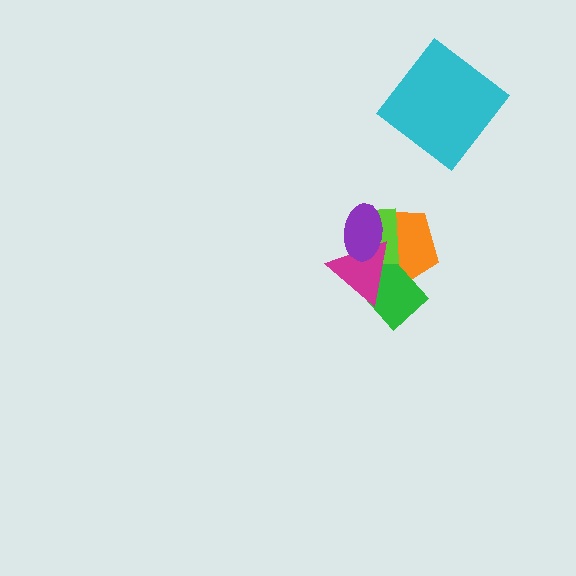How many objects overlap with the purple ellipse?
4 objects overlap with the purple ellipse.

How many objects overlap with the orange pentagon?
4 objects overlap with the orange pentagon.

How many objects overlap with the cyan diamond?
0 objects overlap with the cyan diamond.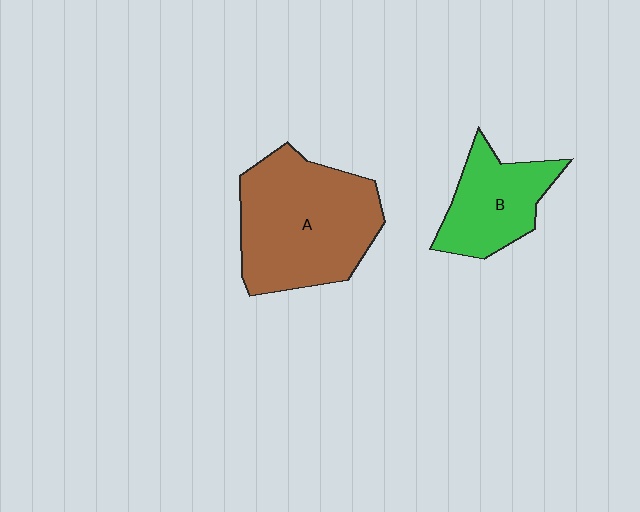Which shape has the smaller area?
Shape B (green).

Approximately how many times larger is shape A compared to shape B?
Approximately 1.8 times.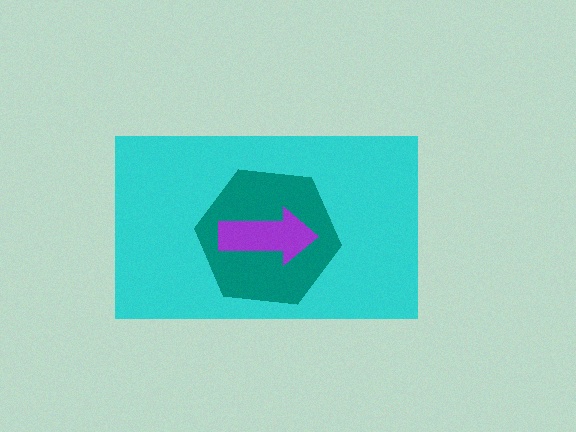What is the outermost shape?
The cyan rectangle.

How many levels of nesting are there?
3.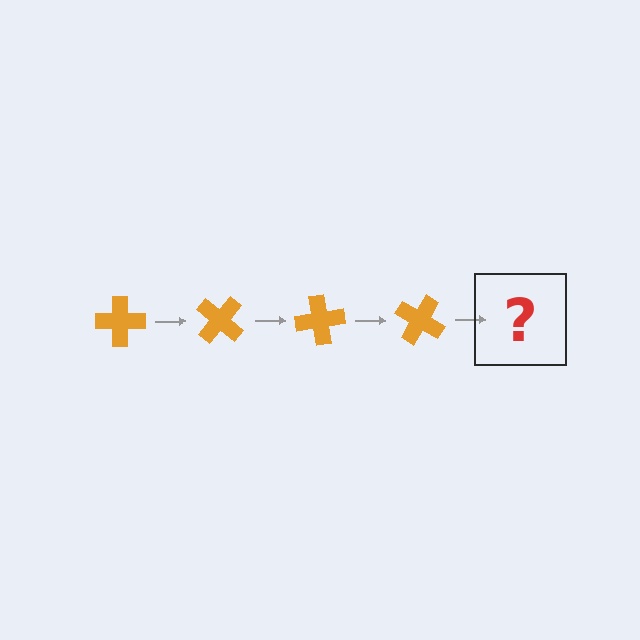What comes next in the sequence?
The next element should be an orange cross rotated 160 degrees.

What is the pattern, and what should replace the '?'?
The pattern is that the cross rotates 40 degrees each step. The '?' should be an orange cross rotated 160 degrees.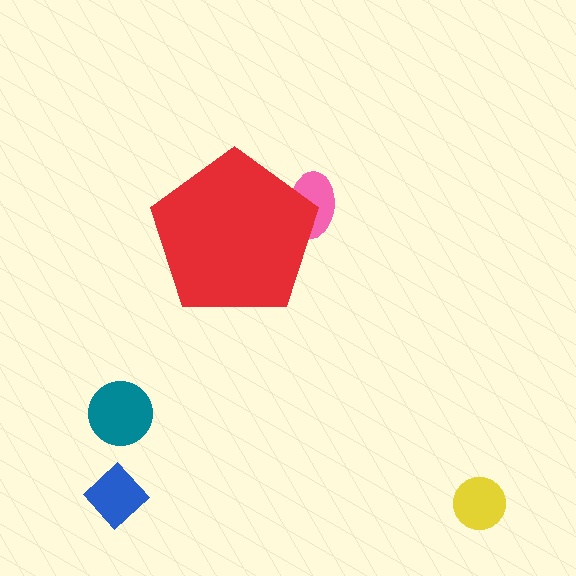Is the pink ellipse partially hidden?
Yes, the pink ellipse is partially hidden behind the red pentagon.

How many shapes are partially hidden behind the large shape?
1 shape is partially hidden.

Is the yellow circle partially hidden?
No, the yellow circle is fully visible.